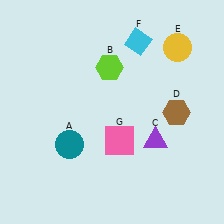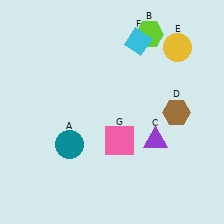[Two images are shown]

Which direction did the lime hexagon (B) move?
The lime hexagon (B) moved right.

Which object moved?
The lime hexagon (B) moved right.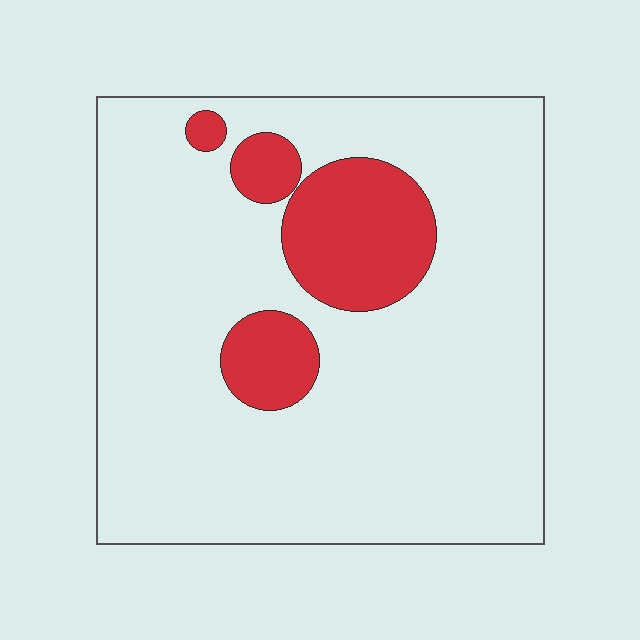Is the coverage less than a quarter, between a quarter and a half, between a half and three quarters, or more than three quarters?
Less than a quarter.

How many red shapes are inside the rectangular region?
4.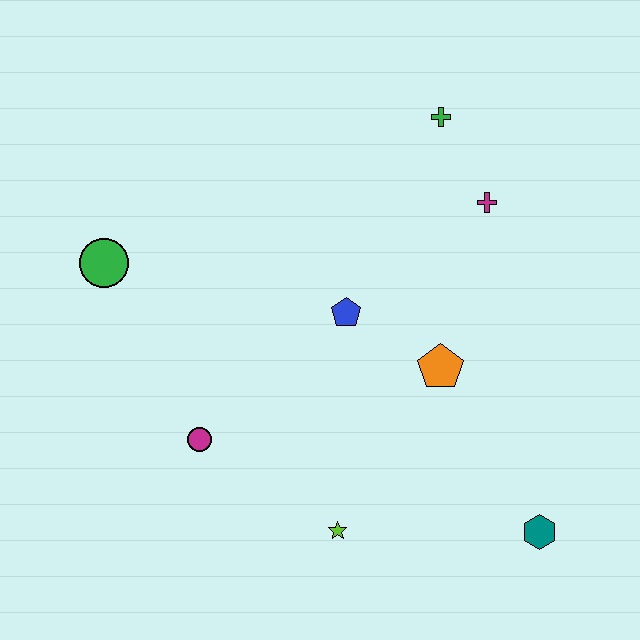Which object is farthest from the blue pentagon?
The teal hexagon is farthest from the blue pentagon.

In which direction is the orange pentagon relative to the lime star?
The orange pentagon is above the lime star.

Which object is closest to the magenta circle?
The lime star is closest to the magenta circle.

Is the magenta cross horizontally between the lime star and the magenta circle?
No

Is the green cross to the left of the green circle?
No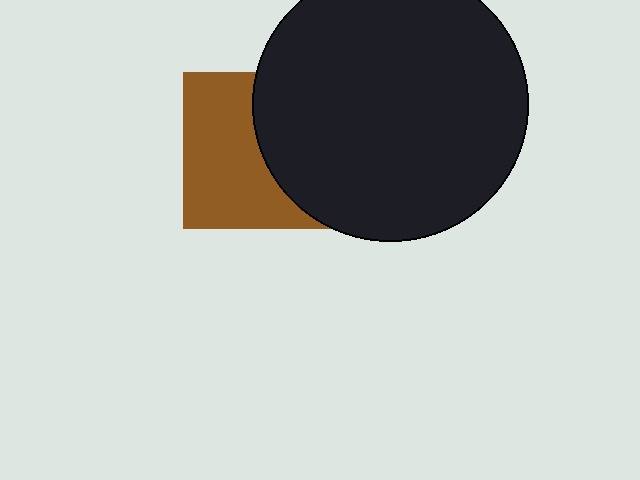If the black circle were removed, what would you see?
You would see the complete brown square.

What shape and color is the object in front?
The object in front is a black circle.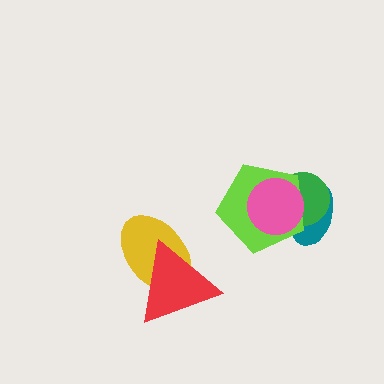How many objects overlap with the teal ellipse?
3 objects overlap with the teal ellipse.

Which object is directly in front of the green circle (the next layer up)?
The lime pentagon is directly in front of the green circle.